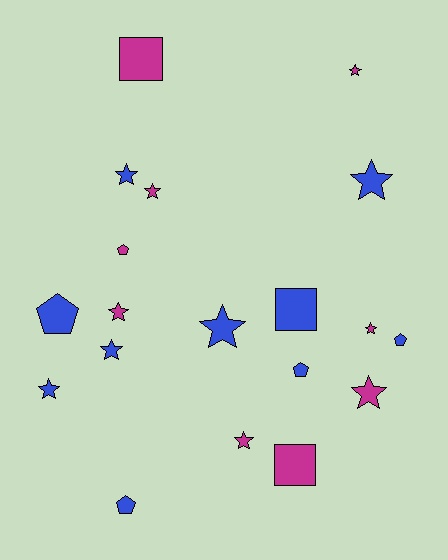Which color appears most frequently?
Blue, with 10 objects.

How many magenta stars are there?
There are 6 magenta stars.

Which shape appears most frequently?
Star, with 11 objects.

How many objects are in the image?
There are 19 objects.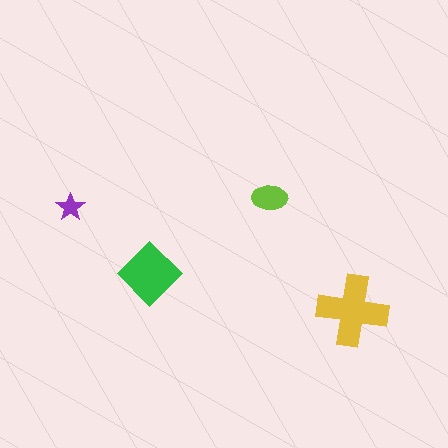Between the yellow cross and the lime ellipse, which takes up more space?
The yellow cross.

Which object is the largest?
The yellow cross.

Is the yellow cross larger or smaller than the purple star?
Larger.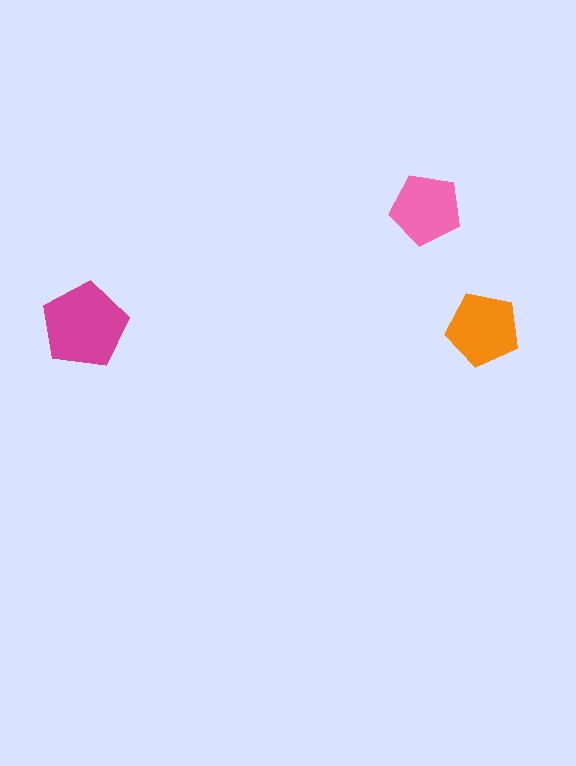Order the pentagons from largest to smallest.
the magenta one, the orange one, the pink one.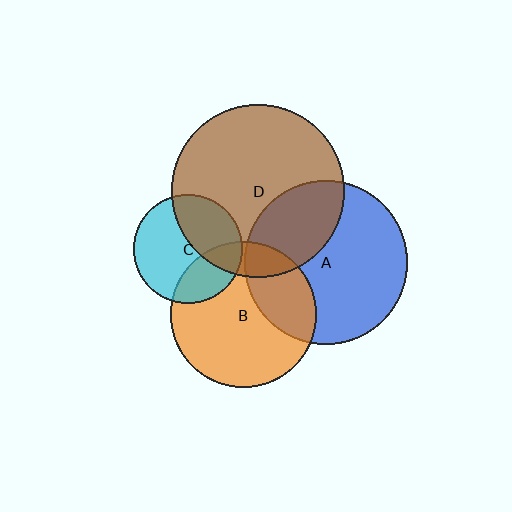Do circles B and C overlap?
Yes.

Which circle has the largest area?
Circle D (brown).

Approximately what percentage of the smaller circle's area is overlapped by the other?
Approximately 30%.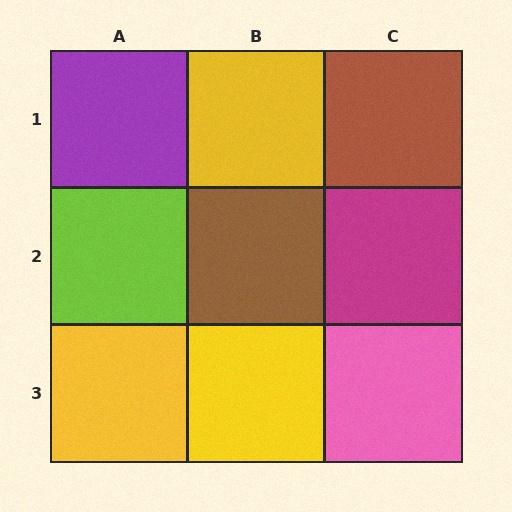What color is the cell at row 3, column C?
Pink.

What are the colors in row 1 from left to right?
Purple, yellow, brown.